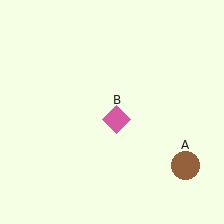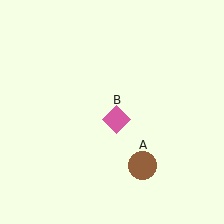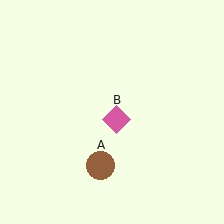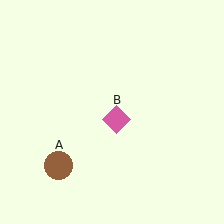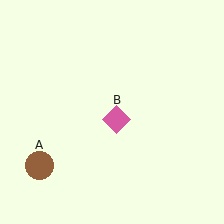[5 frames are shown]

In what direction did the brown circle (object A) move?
The brown circle (object A) moved left.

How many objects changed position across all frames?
1 object changed position: brown circle (object A).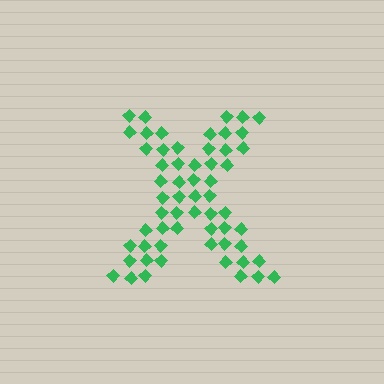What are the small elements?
The small elements are diamonds.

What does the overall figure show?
The overall figure shows the letter X.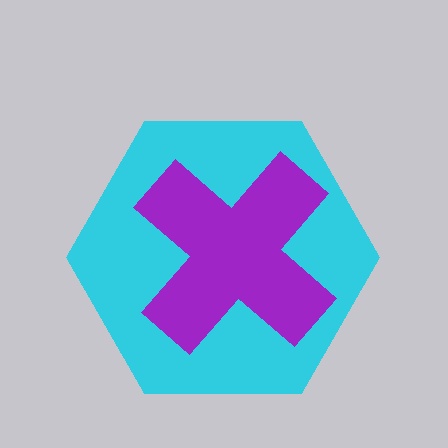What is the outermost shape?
The cyan hexagon.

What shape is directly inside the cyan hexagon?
The purple cross.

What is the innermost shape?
The purple cross.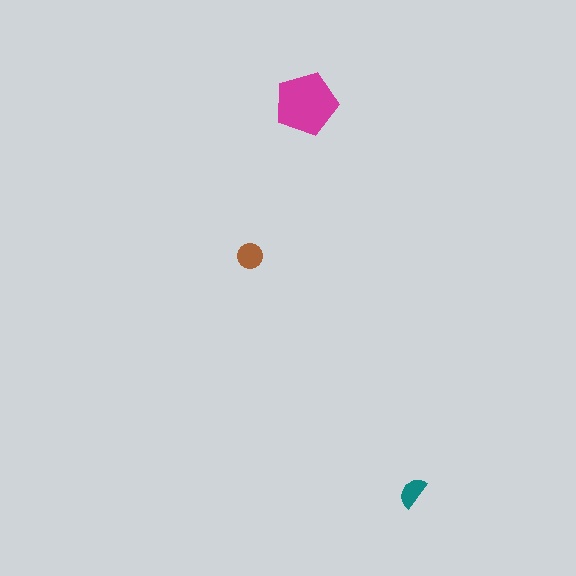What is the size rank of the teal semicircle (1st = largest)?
3rd.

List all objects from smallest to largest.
The teal semicircle, the brown circle, the magenta pentagon.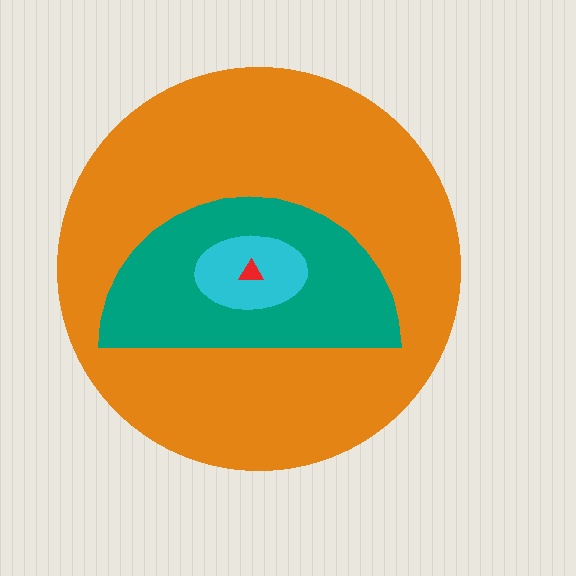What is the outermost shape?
The orange circle.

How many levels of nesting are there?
4.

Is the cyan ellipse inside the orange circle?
Yes.